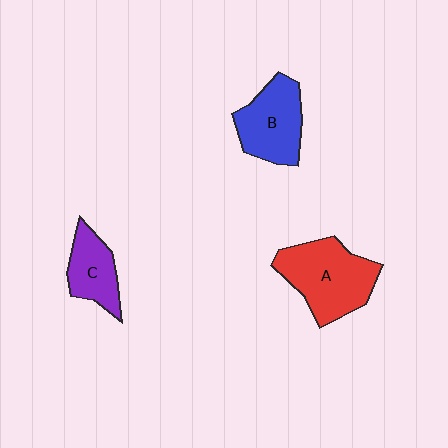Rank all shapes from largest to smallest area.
From largest to smallest: A (red), B (blue), C (purple).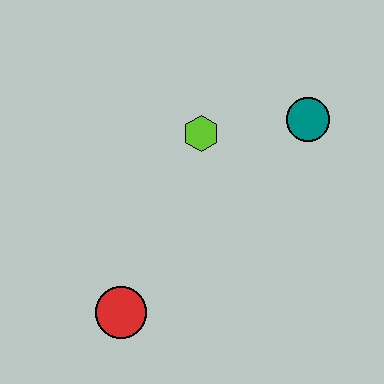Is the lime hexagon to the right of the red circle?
Yes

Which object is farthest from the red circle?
The teal circle is farthest from the red circle.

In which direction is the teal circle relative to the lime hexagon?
The teal circle is to the right of the lime hexagon.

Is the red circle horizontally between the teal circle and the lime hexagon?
No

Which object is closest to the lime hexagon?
The teal circle is closest to the lime hexagon.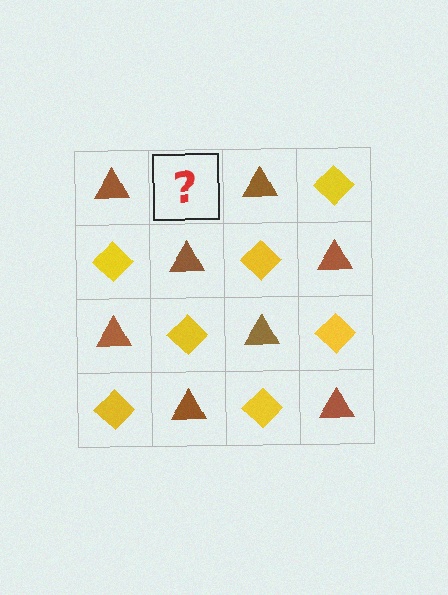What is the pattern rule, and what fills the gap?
The rule is that it alternates brown triangle and yellow diamond in a checkerboard pattern. The gap should be filled with a yellow diamond.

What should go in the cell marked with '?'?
The missing cell should contain a yellow diamond.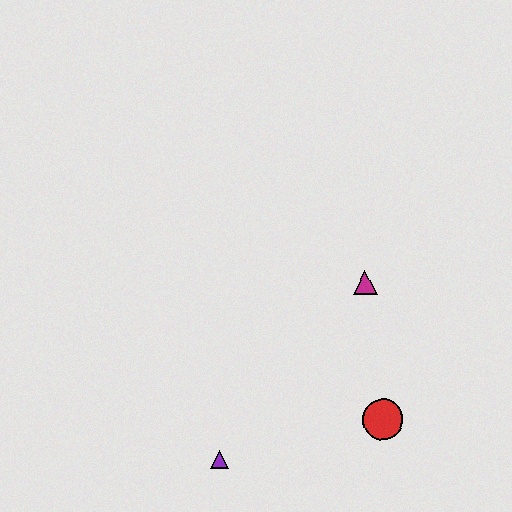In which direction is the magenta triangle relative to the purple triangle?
The magenta triangle is above the purple triangle.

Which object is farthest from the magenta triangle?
The purple triangle is farthest from the magenta triangle.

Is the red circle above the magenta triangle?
No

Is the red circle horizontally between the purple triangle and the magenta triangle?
No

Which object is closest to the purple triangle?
The red circle is closest to the purple triangle.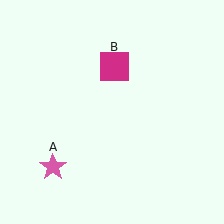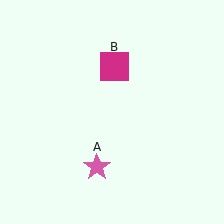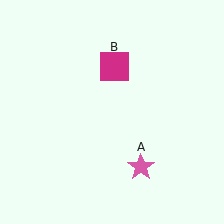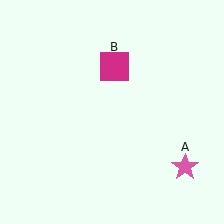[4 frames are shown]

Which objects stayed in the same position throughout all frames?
Magenta square (object B) remained stationary.